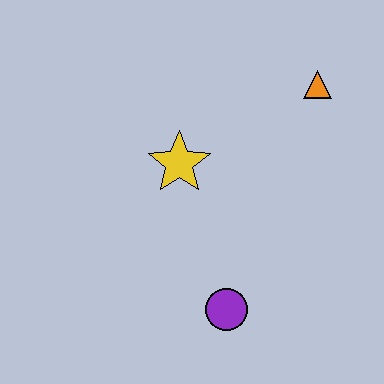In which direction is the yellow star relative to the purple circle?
The yellow star is above the purple circle.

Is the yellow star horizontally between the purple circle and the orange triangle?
No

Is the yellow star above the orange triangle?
No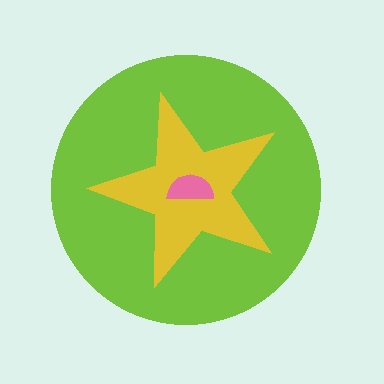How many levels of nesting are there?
3.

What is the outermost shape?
The lime circle.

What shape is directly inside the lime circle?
The yellow star.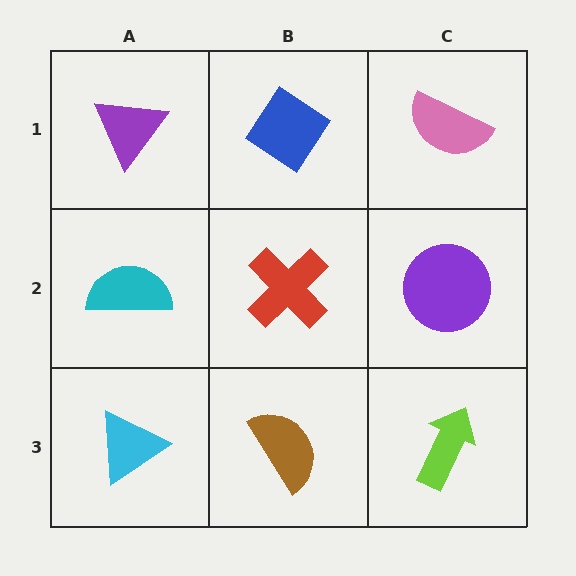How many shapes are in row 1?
3 shapes.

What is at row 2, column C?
A purple circle.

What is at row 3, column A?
A cyan triangle.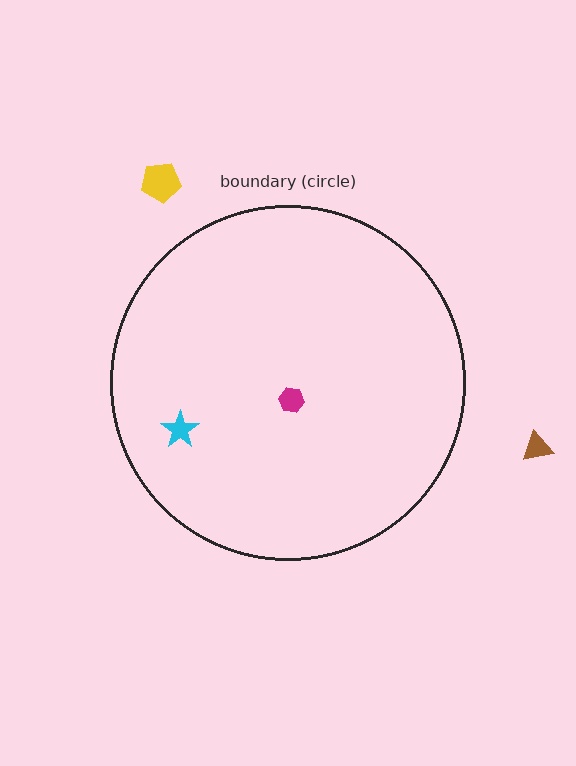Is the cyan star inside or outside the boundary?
Inside.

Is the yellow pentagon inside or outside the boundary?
Outside.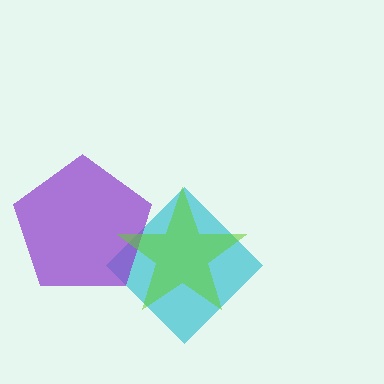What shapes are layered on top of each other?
The layered shapes are: a cyan diamond, a purple pentagon, a lime star.